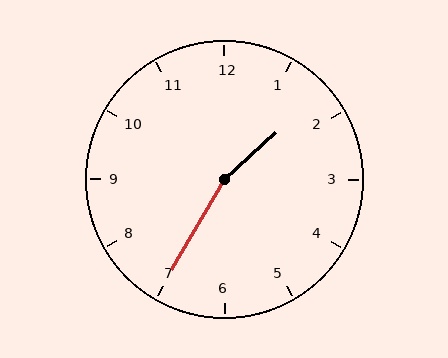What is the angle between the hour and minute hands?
Approximately 162 degrees.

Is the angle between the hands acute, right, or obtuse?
It is obtuse.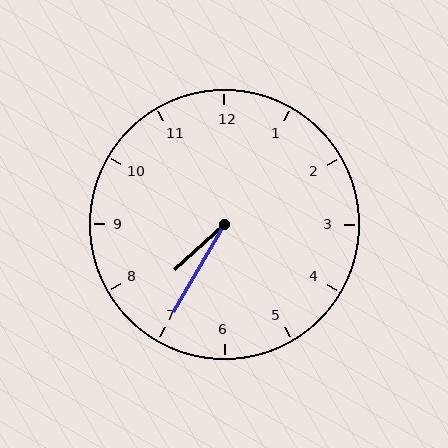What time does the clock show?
7:35.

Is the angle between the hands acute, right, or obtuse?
It is acute.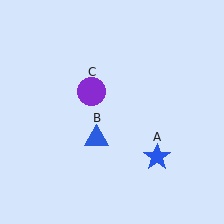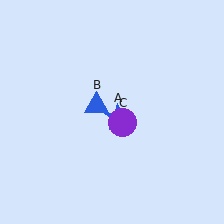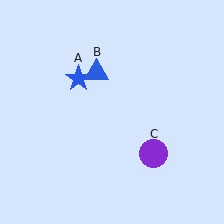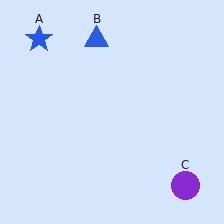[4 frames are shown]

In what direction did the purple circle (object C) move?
The purple circle (object C) moved down and to the right.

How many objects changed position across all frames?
3 objects changed position: blue star (object A), blue triangle (object B), purple circle (object C).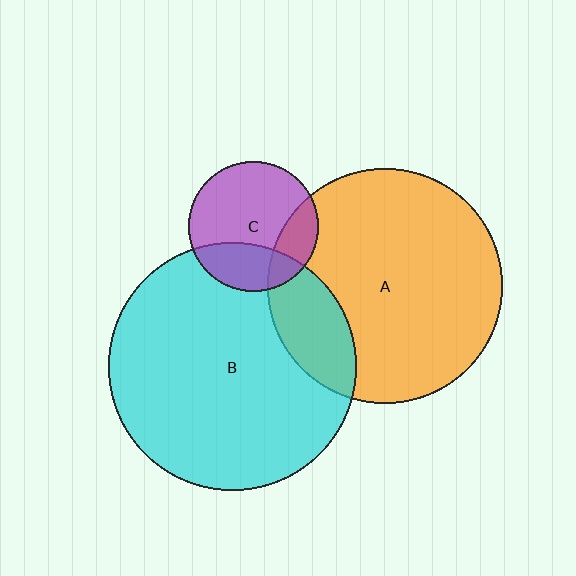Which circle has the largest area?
Circle B (cyan).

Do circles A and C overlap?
Yes.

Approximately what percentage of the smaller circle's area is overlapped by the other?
Approximately 20%.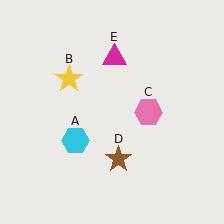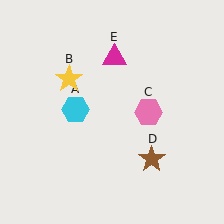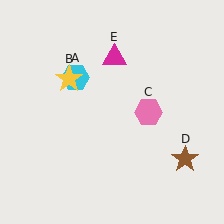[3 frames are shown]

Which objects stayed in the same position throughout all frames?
Yellow star (object B) and pink hexagon (object C) and magenta triangle (object E) remained stationary.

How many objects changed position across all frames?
2 objects changed position: cyan hexagon (object A), brown star (object D).